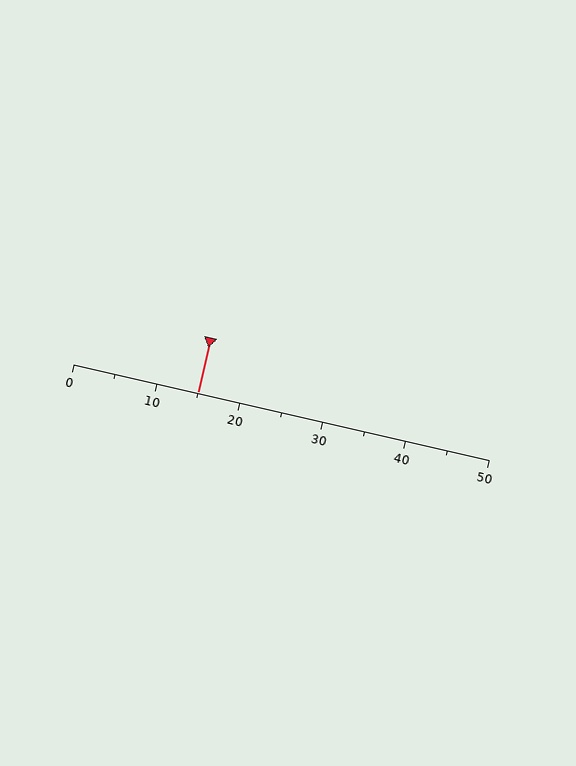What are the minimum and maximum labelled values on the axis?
The axis runs from 0 to 50.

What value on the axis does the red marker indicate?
The marker indicates approximately 15.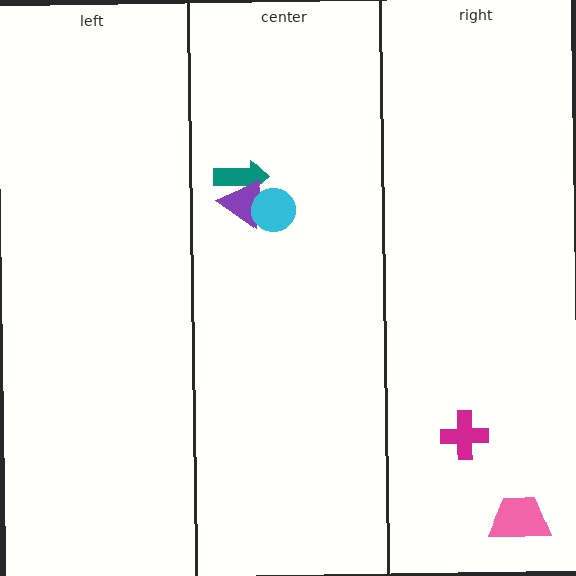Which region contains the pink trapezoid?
The right region.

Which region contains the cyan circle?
The center region.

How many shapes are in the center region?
3.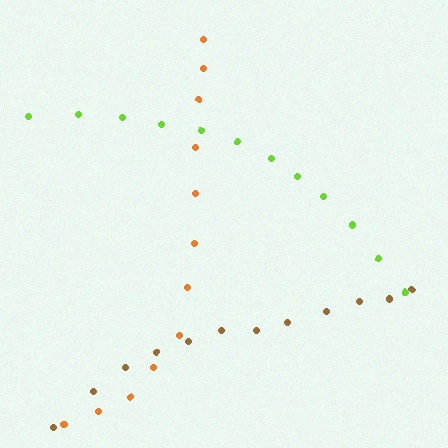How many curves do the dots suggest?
There are 3 distinct paths.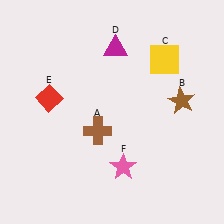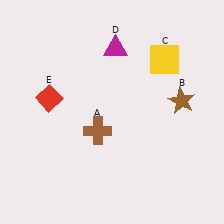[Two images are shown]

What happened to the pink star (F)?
The pink star (F) was removed in Image 2. It was in the bottom-right area of Image 1.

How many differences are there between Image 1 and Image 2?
There is 1 difference between the two images.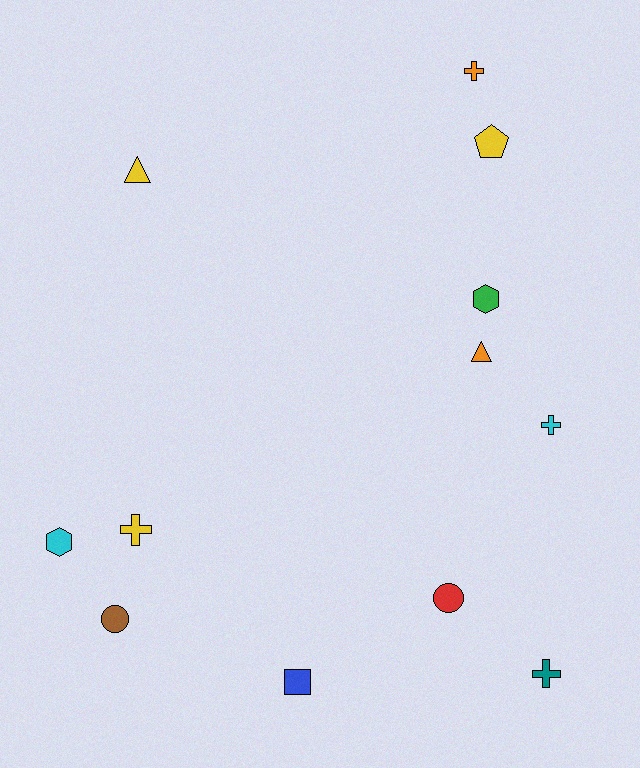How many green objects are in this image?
There is 1 green object.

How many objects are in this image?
There are 12 objects.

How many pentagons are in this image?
There is 1 pentagon.